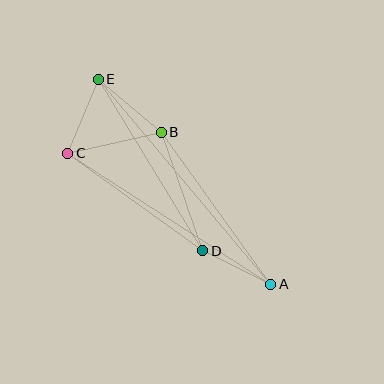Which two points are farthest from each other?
Points A and E are farthest from each other.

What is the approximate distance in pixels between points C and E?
The distance between C and E is approximately 80 pixels.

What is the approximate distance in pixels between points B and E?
The distance between B and E is approximately 82 pixels.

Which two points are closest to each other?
Points A and D are closest to each other.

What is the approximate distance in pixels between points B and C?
The distance between B and C is approximately 96 pixels.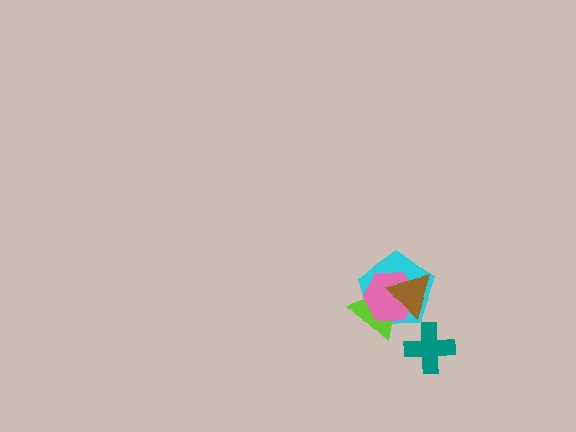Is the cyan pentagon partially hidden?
Yes, it is partially covered by another shape.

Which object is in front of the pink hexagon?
The brown triangle is in front of the pink hexagon.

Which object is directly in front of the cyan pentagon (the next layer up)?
The lime triangle is directly in front of the cyan pentagon.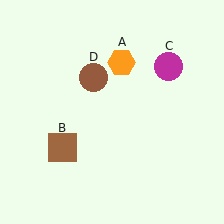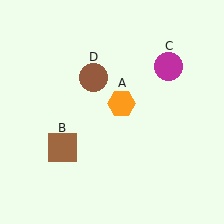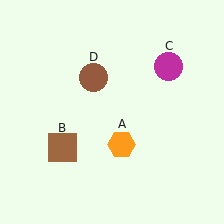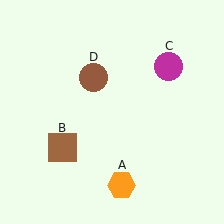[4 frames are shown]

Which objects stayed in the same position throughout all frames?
Brown square (object B) and magenta circle (object C) and brown circle (object D) remained stationary.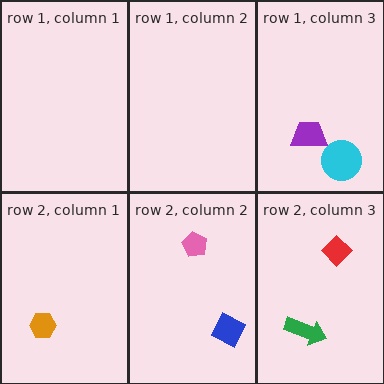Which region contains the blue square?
The row 2, column 2 region.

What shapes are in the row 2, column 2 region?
The blue square, the pink pentagon.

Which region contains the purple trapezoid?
The row 1, column 3 region.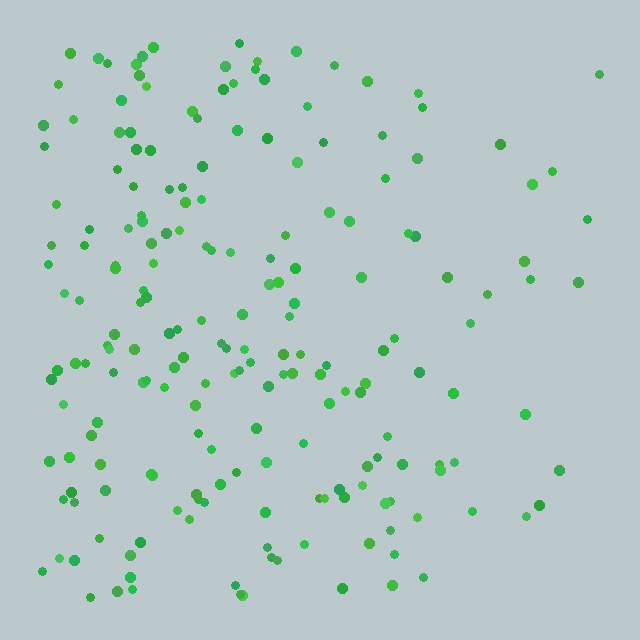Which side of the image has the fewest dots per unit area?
The right.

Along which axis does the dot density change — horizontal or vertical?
Horizontal.